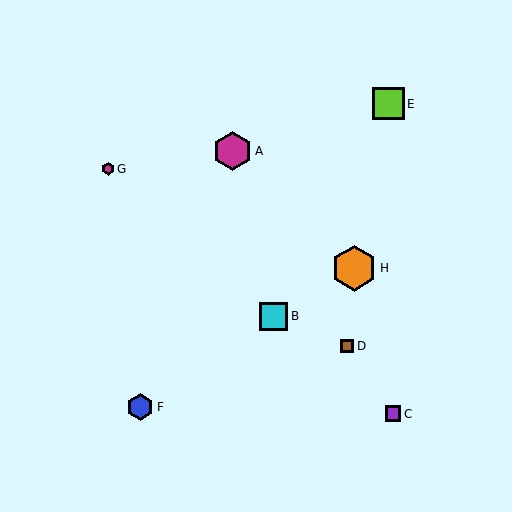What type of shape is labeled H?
Shape H is an orange hexagon.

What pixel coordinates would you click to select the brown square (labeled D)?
Click at (347, 346) to select the brown square D.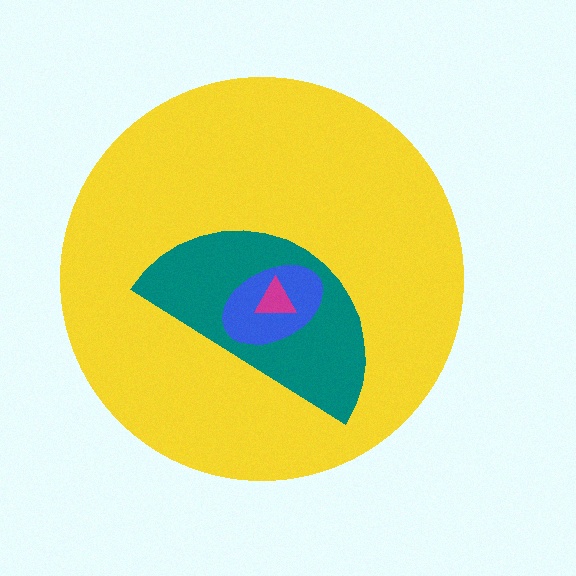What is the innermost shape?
The magenta triangle.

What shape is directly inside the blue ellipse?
The magenta triangle.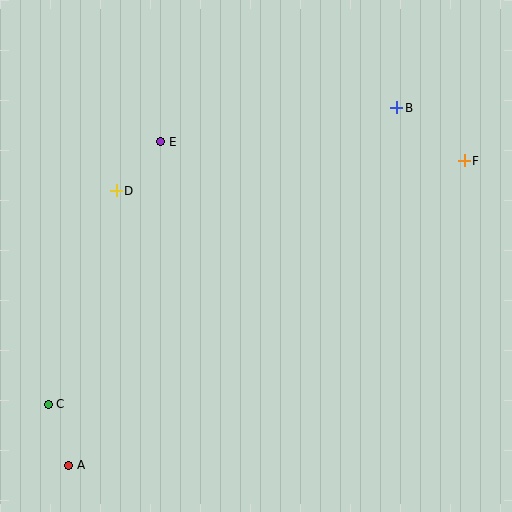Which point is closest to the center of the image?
Point E at (161, 142) is closest to the center.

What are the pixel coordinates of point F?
Point F is at (464, 161).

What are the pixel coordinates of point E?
Point E is at (161, 142).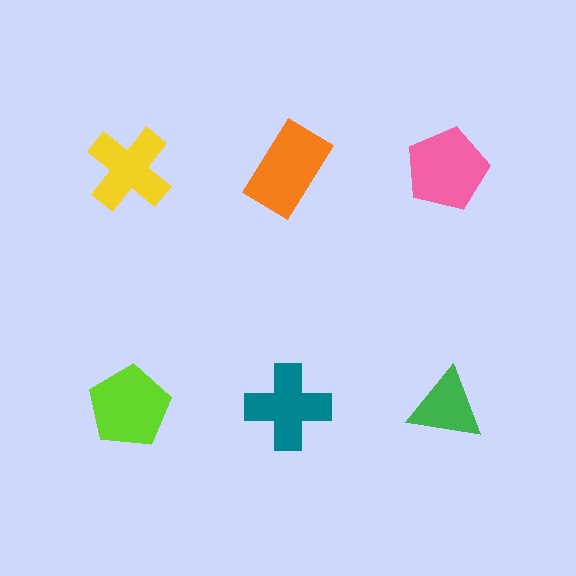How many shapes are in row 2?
3 shapes.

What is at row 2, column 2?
A teal cross.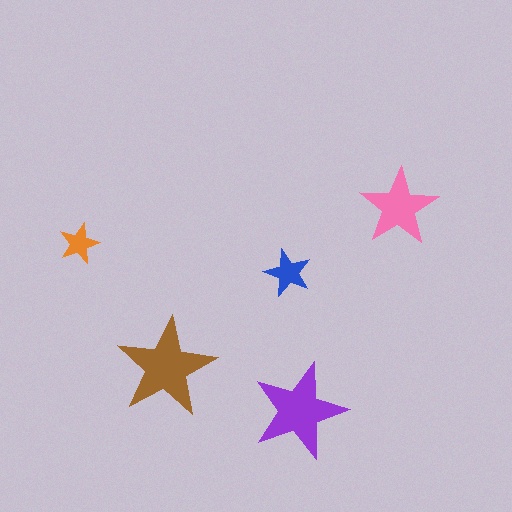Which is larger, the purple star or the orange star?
The purple one.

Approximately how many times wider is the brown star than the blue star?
About 2 times wider.